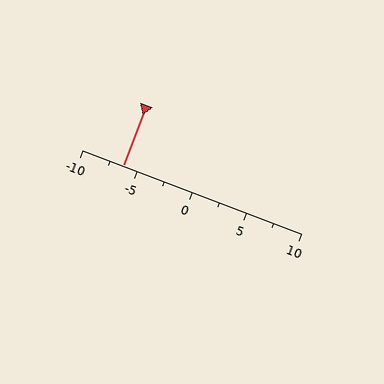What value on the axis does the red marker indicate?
The marker indicates approximately -6.2.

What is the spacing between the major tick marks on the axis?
The major ticks are spaced 5 apart.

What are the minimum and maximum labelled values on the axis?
The axis runs from -10 to 10.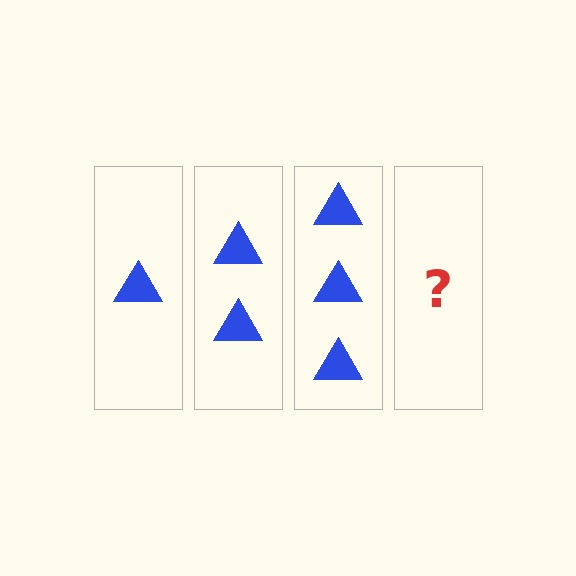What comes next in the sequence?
The next element should be 4 triangles.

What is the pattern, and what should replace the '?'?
The pattern is that each step adds one more triangle. The '?' should be 4 triangles.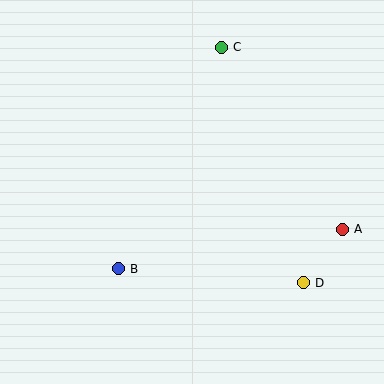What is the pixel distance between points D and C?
The distance between D and C is 250 pixels.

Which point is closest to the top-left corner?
Point C is closest to the top-left corner.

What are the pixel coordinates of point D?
Point D is at (303, 283).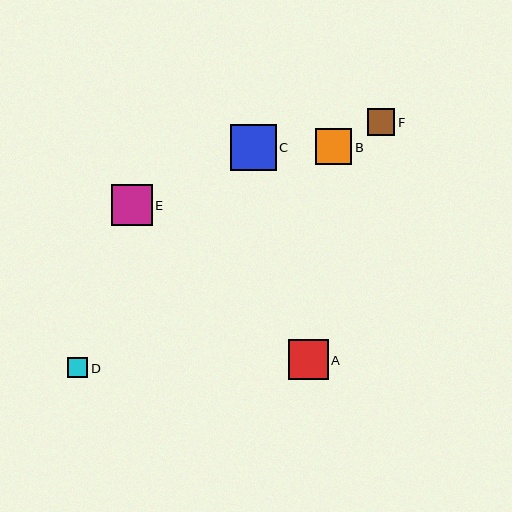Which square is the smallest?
Square D is the smallest with a size of approximately 21 pixels.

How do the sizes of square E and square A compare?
Square E and square A are approximately the same size.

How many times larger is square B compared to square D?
Square B is approximately 1.7 times the size of square D.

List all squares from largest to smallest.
From largest to smallest: C, E, A, B, F, D.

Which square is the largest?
Square C is the largest with a size of approximately 45 pixels.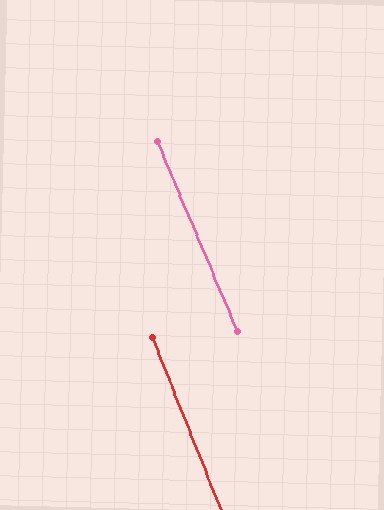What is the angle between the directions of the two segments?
Approximately 1 degree.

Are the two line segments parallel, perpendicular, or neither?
Parallel — their directions differ by only 1.0°.